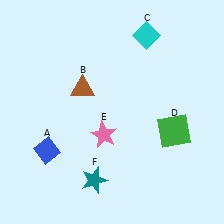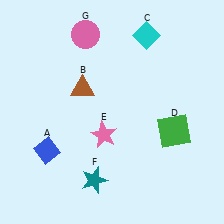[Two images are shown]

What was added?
A pink circle (G) was added in Image 2.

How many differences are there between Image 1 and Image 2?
There is 1 difference between the two images.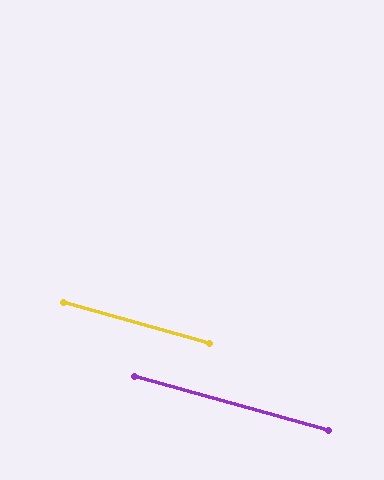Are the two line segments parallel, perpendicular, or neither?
Parallel — their directions differ by only 0.1°.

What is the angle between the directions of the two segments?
Approximately 0 degrees.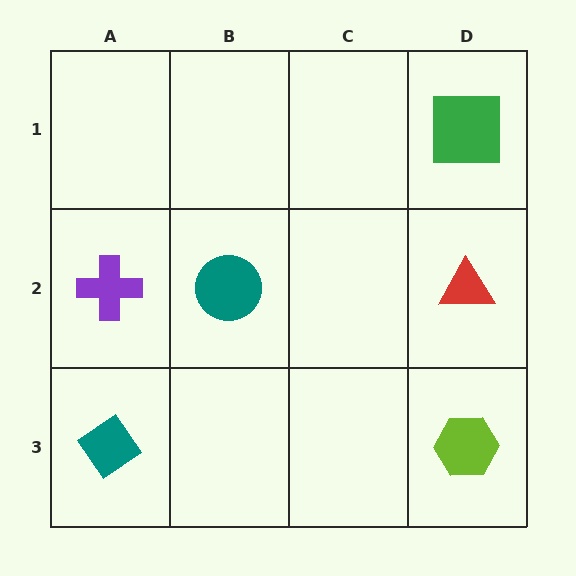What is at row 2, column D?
A red triangle.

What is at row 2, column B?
A teal circle.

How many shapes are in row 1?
1 shape.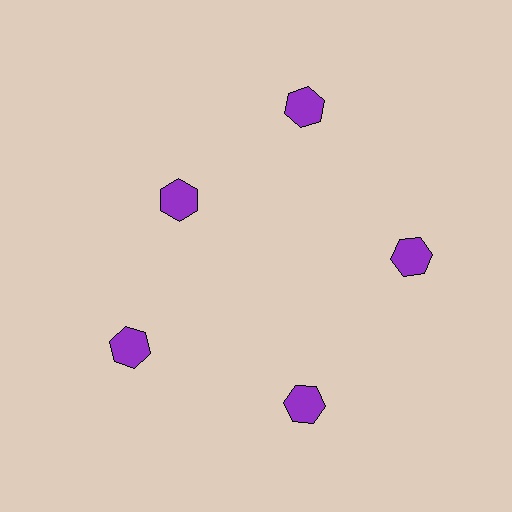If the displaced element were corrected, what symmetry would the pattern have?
It would have 5-fold rotational symmetry — the pattern would map onto itself every 72 degrees.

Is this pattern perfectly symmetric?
No. The 5 purple hexagons are arranged in a ring, but one element near the 10 o'clock position is pulled inward toward the center, breaking the 5-fold rotational symmetry.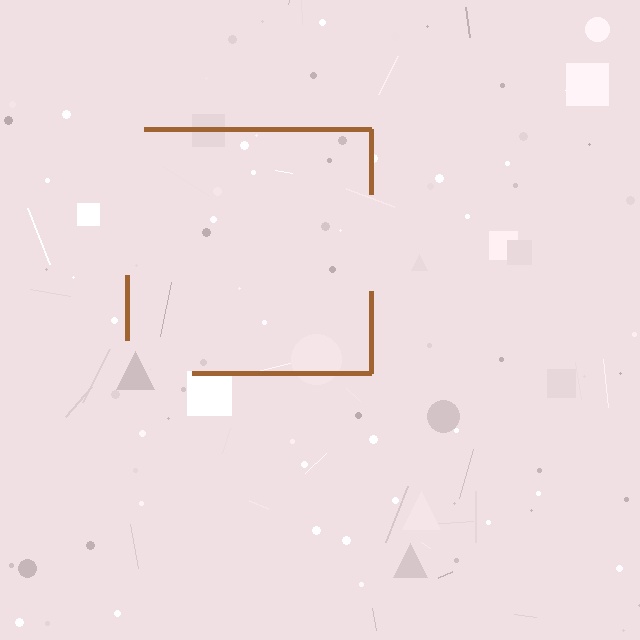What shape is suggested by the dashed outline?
The dashed outline suggests a square.